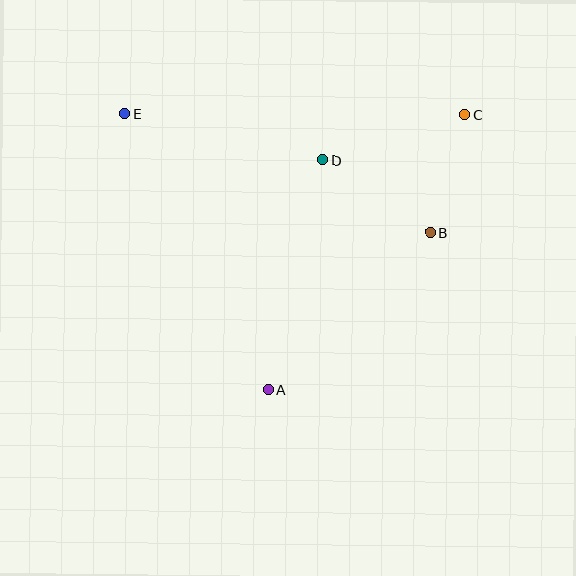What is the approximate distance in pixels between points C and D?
The distance between C and D is approximately 148 pixels.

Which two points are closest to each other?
Points B and C are closest to each other.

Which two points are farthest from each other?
Points C and E are farthest from each other.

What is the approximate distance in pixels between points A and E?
The distance between A and E is approximately 311 pixels.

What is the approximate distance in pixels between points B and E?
The distance between B and E is approximately 327 pixels.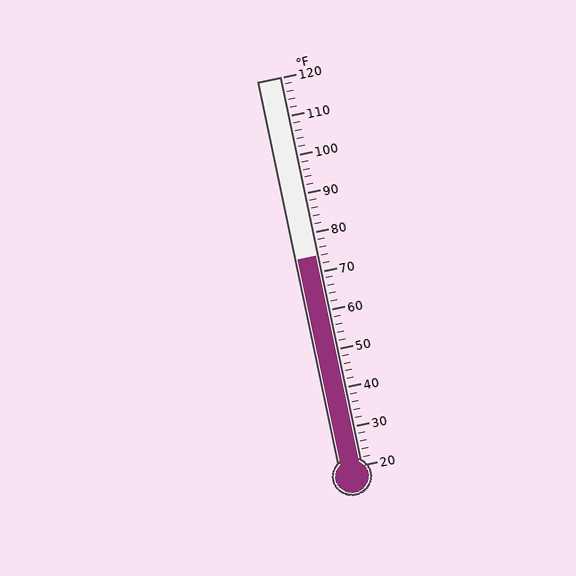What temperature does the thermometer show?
The thermometer shows approximately 74°F.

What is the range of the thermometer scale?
The thermometer scale ranges from 20°F to 120°F.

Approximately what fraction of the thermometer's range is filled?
The thermometer is filled to approximately 55% of its range.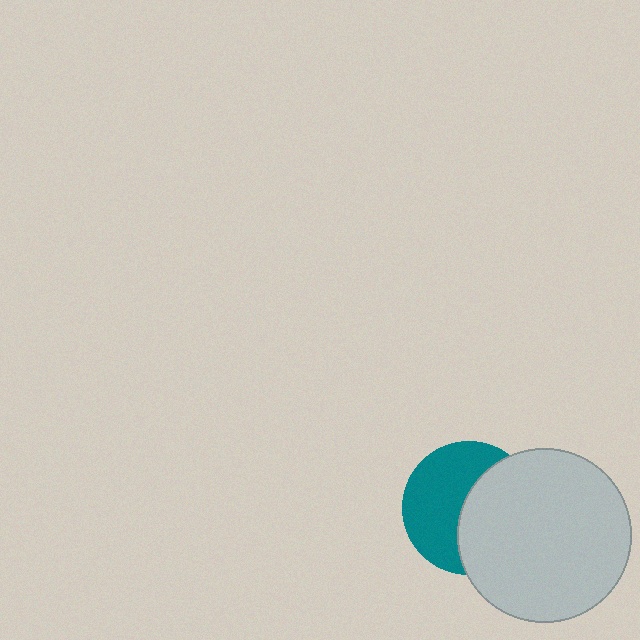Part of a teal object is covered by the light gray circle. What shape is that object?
It is a circle.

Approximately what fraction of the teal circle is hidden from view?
Roughly 48% of the teal circle is hidden behind the light gray circle.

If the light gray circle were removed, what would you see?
You would see the complete teal circle.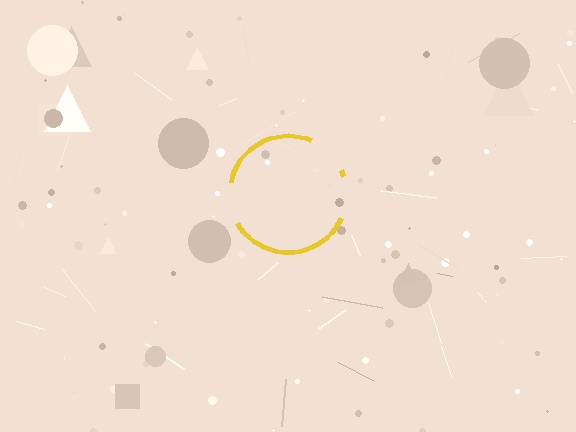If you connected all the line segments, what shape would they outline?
They would outline a circle.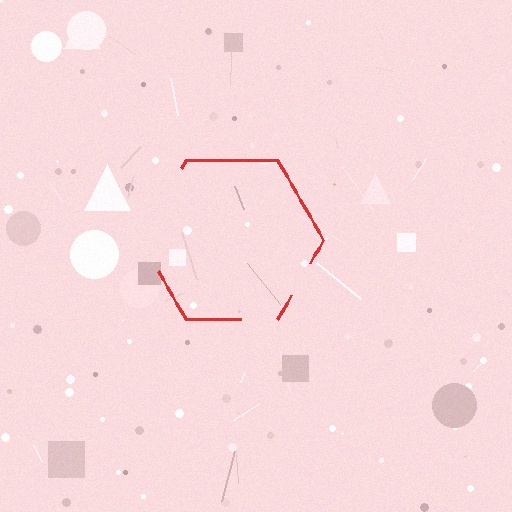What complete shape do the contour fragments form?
The contour fragments form a hexagon.